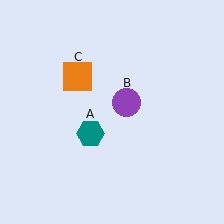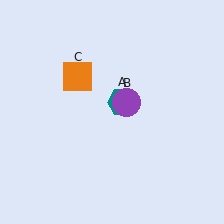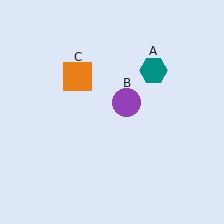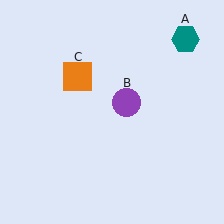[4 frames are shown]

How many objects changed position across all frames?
1 object changed position: teal hexagon (object A).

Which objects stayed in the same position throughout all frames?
Purple circle (object B) and orange square (object C) remained stationary.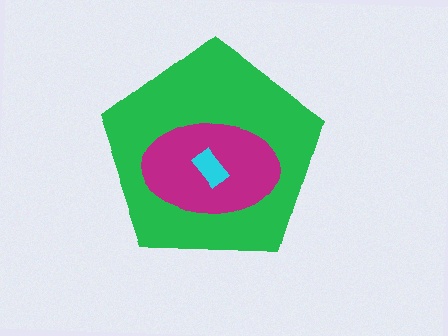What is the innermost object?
The cyan rectangle.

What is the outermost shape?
The green pentagon.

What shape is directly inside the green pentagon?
The magenta ellipse.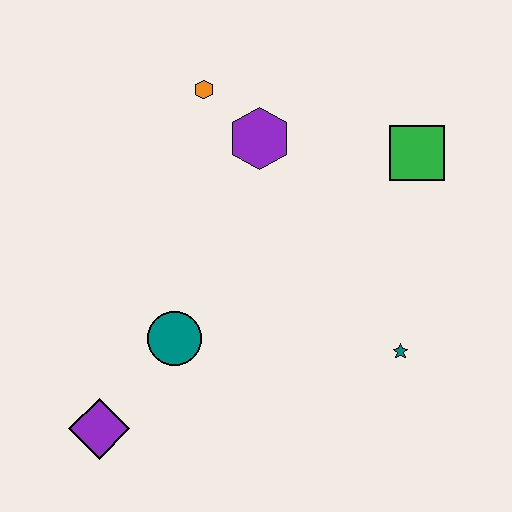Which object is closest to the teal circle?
The purple diamond is closest to the teal circle.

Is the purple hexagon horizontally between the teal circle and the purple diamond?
No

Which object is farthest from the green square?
The purple diamond is farthest from the green square.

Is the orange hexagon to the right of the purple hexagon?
No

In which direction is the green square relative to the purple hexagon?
The green square is to the right of the purple hexagon.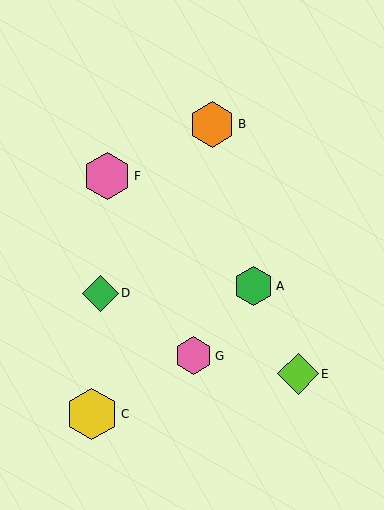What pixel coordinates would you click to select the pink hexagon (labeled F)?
Click at (107, 176) to select the pink hexagon F.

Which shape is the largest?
The yellow hexagon (labeled C) is the largest.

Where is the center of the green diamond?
The center of the green diamond is at (100, 293).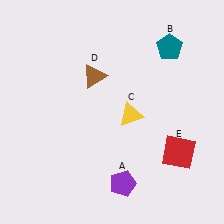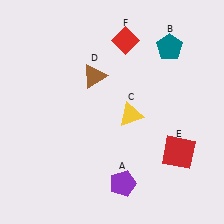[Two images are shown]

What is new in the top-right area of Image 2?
A red diamond (F) was added in the top-right area of Image 2.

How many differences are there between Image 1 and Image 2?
There is 1 difference between the two images.